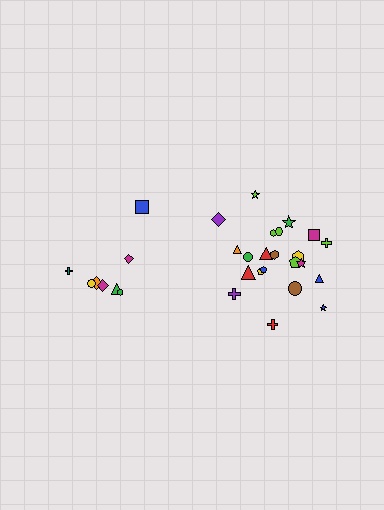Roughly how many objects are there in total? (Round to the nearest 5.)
Roughly 30 objects in total.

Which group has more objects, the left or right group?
The right group.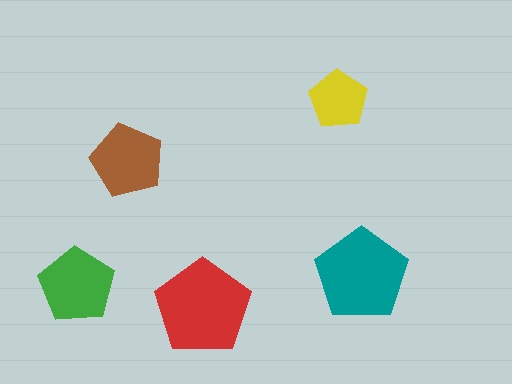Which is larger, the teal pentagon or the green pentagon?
The teal one.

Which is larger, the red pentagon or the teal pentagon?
The red one.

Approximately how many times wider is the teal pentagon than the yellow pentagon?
About 1.5 times wider.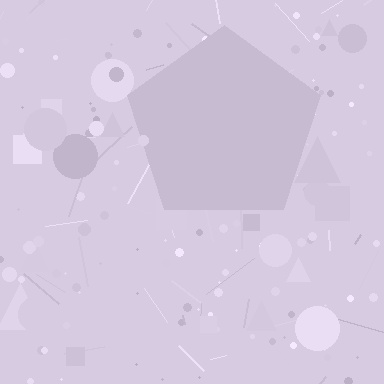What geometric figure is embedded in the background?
A pentagon is embedded in the background.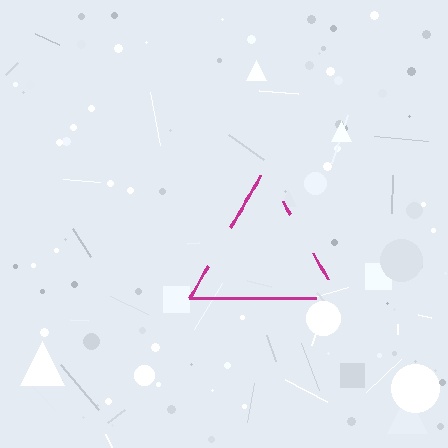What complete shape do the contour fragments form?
The contour fragments form a triangle.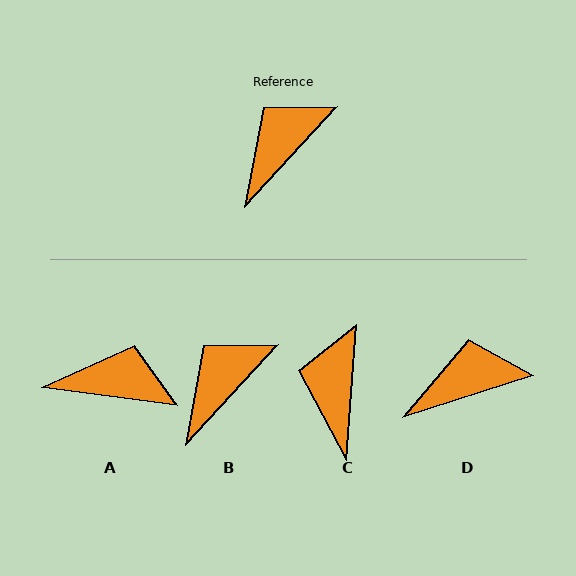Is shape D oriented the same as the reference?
No, it is off by about 30 degrees.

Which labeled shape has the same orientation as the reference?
B.